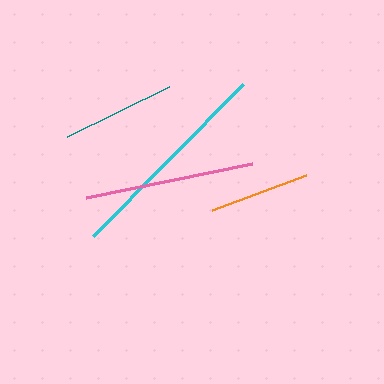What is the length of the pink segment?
The pink segment is approximately 169 pixels long.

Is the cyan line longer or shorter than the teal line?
The cyan line is longer than the teal line.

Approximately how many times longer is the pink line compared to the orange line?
The pink line is approximately 1.7 times the length of the orange line.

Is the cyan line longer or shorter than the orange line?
The cyan line is longer than the orange line.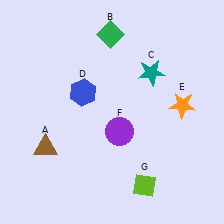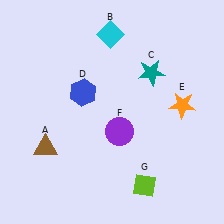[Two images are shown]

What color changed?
The diamond (B) changed from green in Image 1 to cyan in Image 2.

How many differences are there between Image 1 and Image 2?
There is 1 difference between the two images.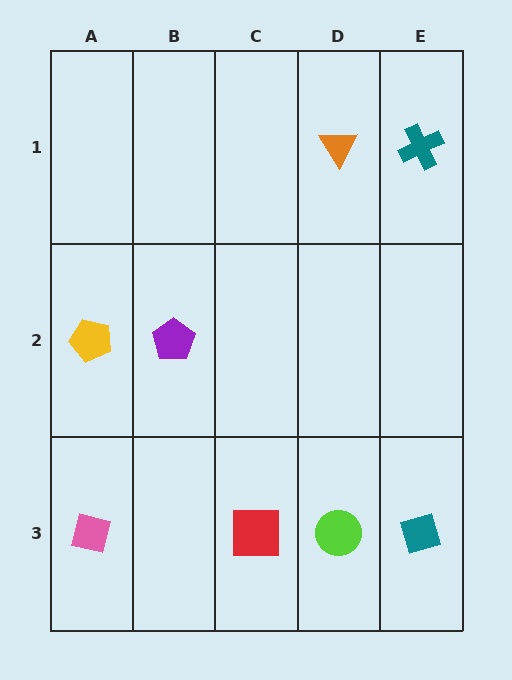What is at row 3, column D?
A lime circle.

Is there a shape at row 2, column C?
No, that cell is empty.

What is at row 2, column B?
A purple pentagon.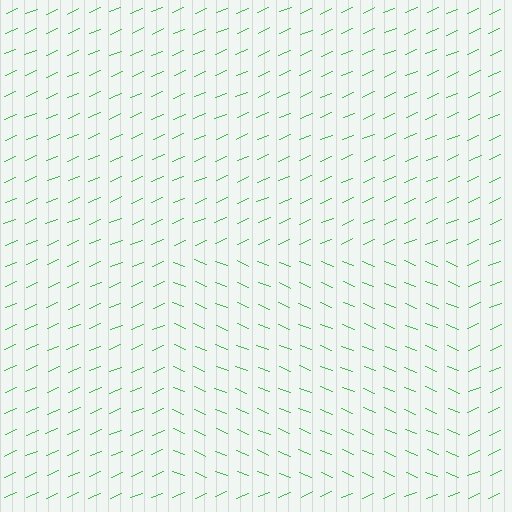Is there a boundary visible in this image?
Yes, there is a texture boundary formed by a change in line orientation.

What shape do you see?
I see a rectangle.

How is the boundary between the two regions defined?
The boundary is defined purely by a change in line orientation (approximately 45 degrees difference). All lines are the same color and thickness.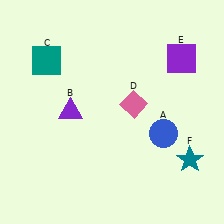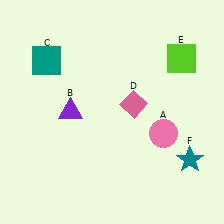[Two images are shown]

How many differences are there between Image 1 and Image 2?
There are 2 differences between the two images.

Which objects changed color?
A changed from blue to pink. E changed from purple to lime.